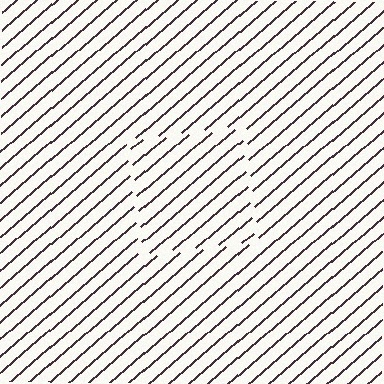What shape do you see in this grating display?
An illusory square. The interior of the shape contains the same grating, shifted by half a period — the contour is defined by the phase discontinuity where line-ends from the inner and outer gratings abut.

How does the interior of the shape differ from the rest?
The interior of the shape contains the same grating, shifted by half a period — the contour is defined by the phase discontinuity where line-ends from the inner and outer gratings abut.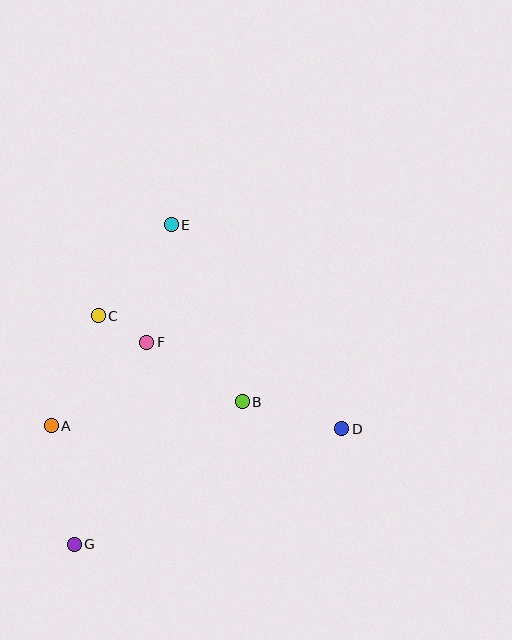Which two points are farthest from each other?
Points E and G are farthest from each other.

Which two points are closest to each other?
Points C and F are closest to each other.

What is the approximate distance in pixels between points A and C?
The distance between A and C is approximately 119 pixels.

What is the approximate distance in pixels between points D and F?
The distance between D and F is approximately 213 pixels.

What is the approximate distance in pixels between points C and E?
The distance between C and E is approximately 117 pixels.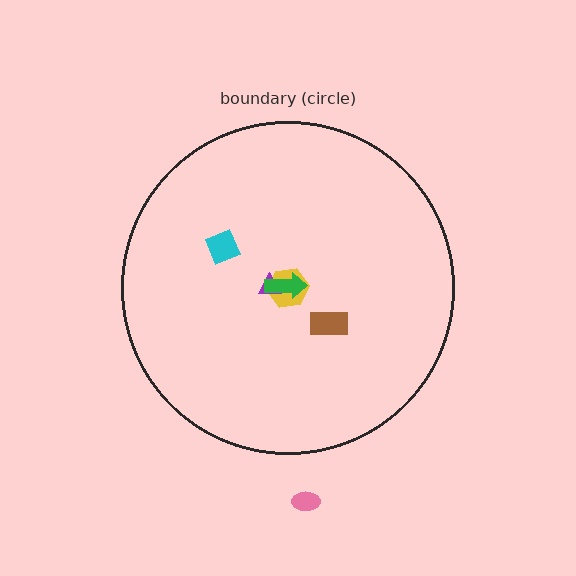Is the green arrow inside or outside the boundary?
Inside.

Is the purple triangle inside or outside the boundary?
Inside.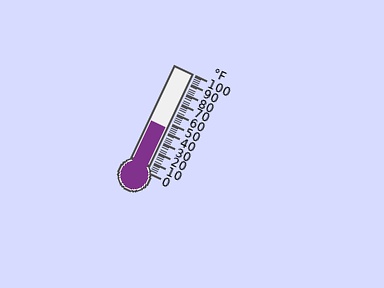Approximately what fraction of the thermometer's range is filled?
The thermometer is filled to approximately 45% of its range.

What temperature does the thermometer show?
The thermometer shows approximately 44°F.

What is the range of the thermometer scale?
The thermometer scale ranges from 0°F to 100°F.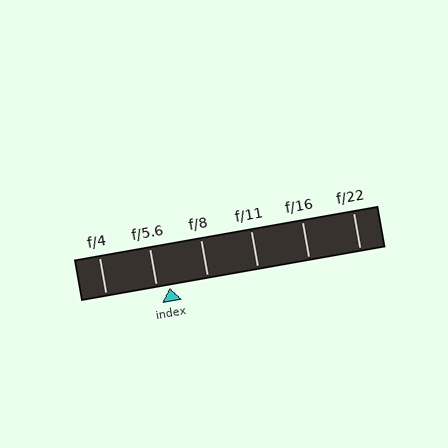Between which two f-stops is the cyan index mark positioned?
The index mark is between f/5.6 and f/8.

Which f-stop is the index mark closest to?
The index mark is closest to f/5.6.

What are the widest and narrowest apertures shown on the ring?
The widest aperture shown is f/4 and the narrowest is f/22.